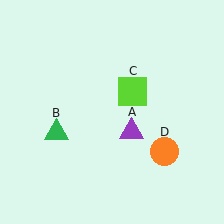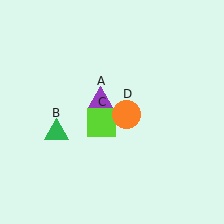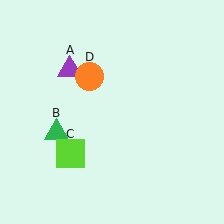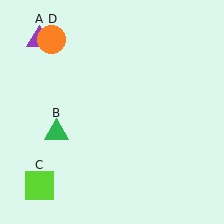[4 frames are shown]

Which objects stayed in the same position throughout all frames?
Green triangle (object B) remained stationary.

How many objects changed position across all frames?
3 objects changed position: purple triangle (object A), lime square (object C), orange circle (object D).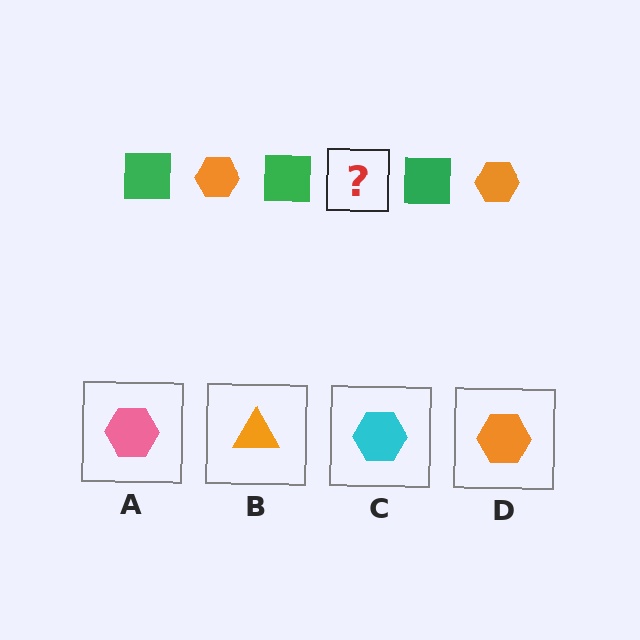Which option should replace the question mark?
Option D.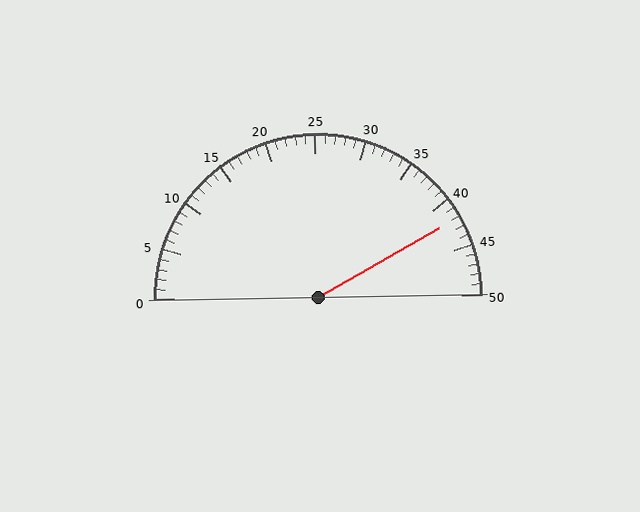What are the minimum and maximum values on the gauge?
The gauge ranges from 0 to 50.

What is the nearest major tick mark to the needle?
The nearest major tick mark is 40.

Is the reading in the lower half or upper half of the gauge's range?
The reading is in the upper half of the range (0 to 50).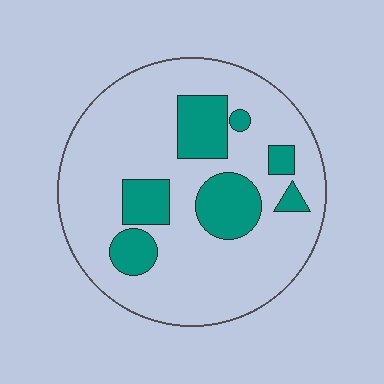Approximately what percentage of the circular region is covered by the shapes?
Approximately 20%.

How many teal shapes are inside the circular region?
7.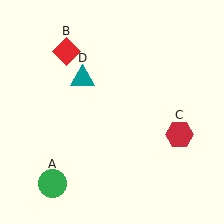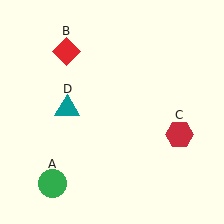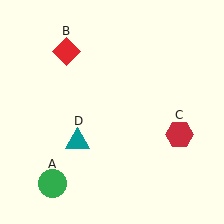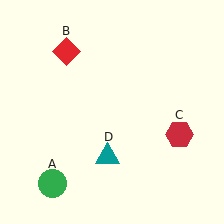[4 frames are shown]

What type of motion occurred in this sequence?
The teal triangle (object D) rotated counterclockwise around the center of the scene.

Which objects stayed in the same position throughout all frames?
Green circle (object A) and red diamond (object B) and red hexagon (object C) remained stationary.